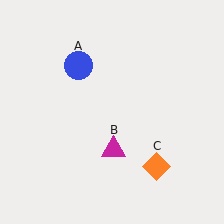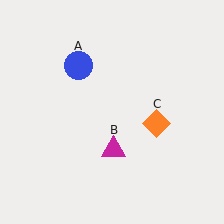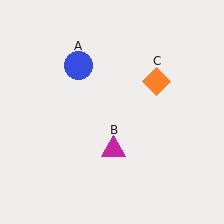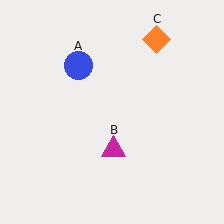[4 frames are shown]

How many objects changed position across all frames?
1 object changed position: orange diamond (object C).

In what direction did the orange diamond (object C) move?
The orange diamond (object C) moved up.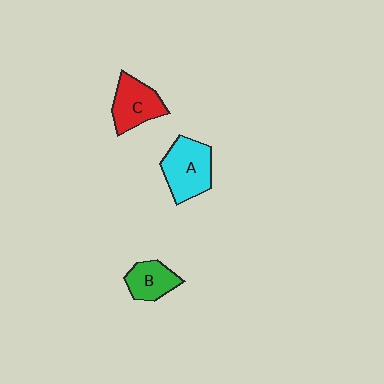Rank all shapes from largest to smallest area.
From largest to smallest: A (cyan), C (red), B (green).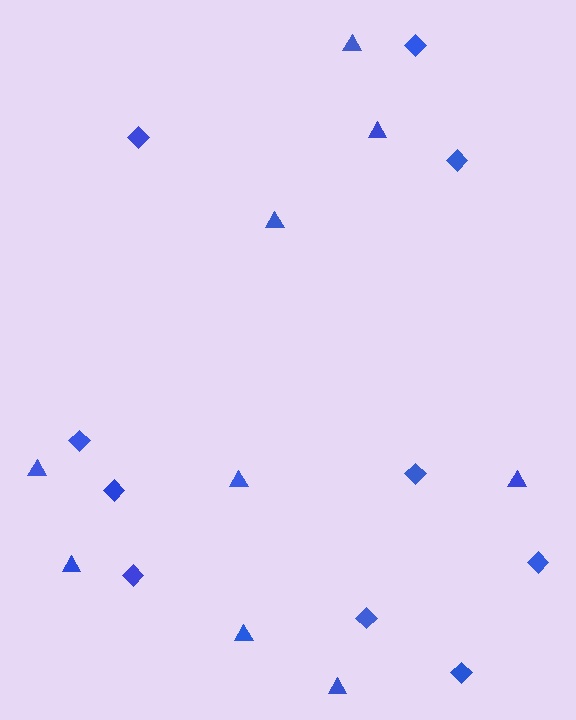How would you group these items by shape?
There are 2 groups: one group of triangles (9) and one group of diamonds (10).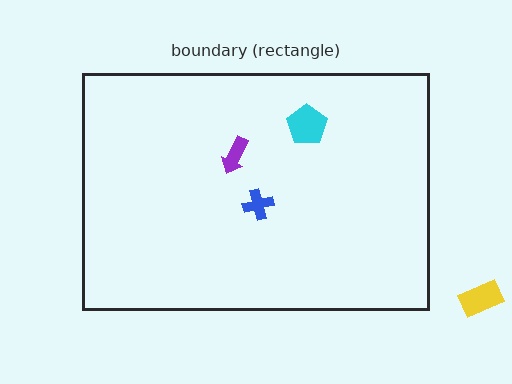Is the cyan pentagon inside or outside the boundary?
Inside.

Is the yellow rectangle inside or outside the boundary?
Outside.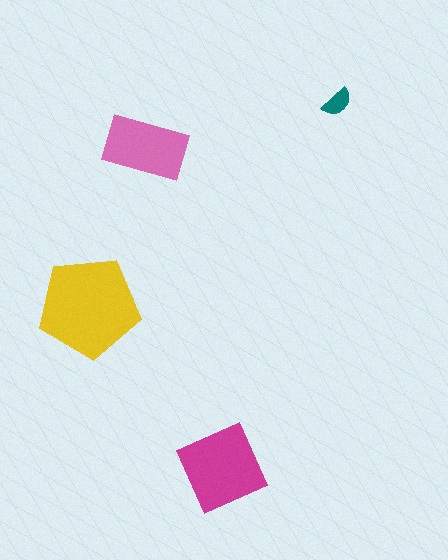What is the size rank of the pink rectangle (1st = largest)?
3rd.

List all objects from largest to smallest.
The yellow pentagon, the magenta square, the pink rectangle, the teal semicircle.